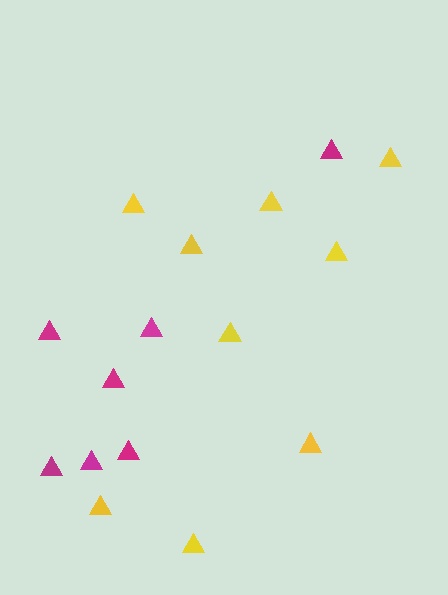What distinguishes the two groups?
There are 2 groups: one group of magenta triangles (7) and one group of yellow triangles (9).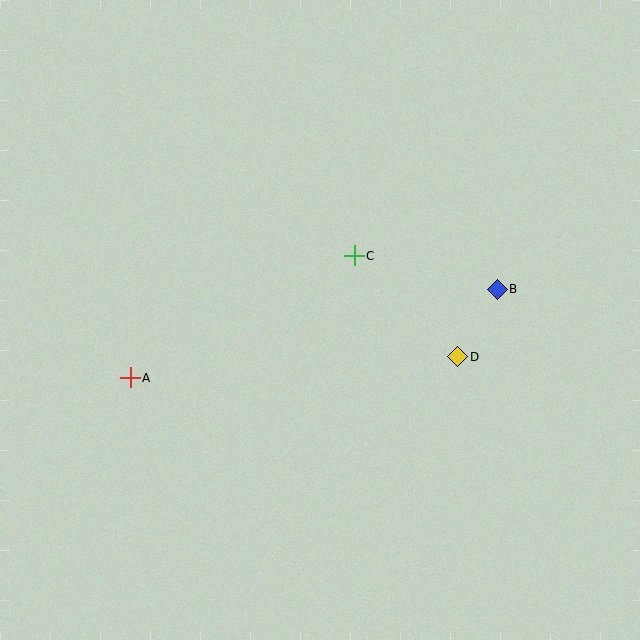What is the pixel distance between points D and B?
The distance between D and B is 78 pixels.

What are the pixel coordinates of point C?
Point C is at (354, 256).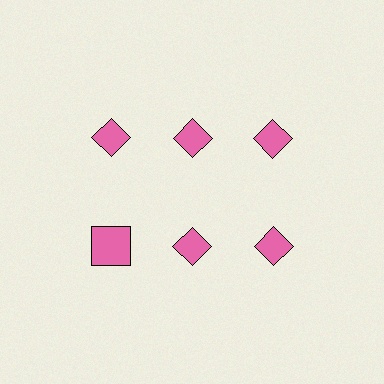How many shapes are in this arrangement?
There are 6 shapes arranged in a grid pattern.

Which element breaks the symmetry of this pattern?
The pink square in the second row, leftmost column breaks the symmetry. All other shapes are pink diamonds.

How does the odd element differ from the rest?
It has a different shape: square instead of diamond.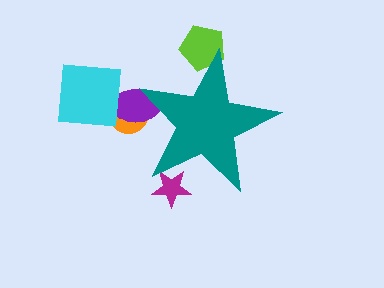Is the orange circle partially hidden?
Yes, the orange circle is partially hidden behind the teal star.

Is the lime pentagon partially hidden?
Yes, the lime pentagon is partially hidden behind the teal star.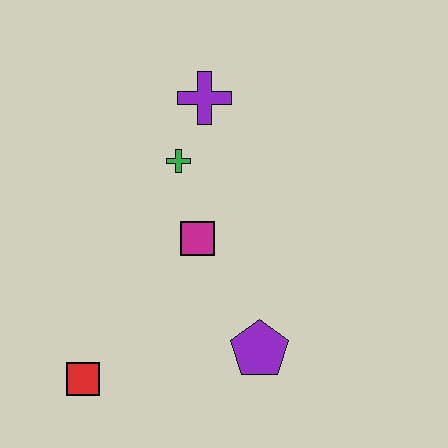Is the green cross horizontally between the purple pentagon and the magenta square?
No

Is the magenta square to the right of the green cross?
Yes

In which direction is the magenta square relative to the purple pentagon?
The magenta square is above the purple pentagon.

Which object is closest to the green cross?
The purple cross is closest to the green cross.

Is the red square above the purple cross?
No